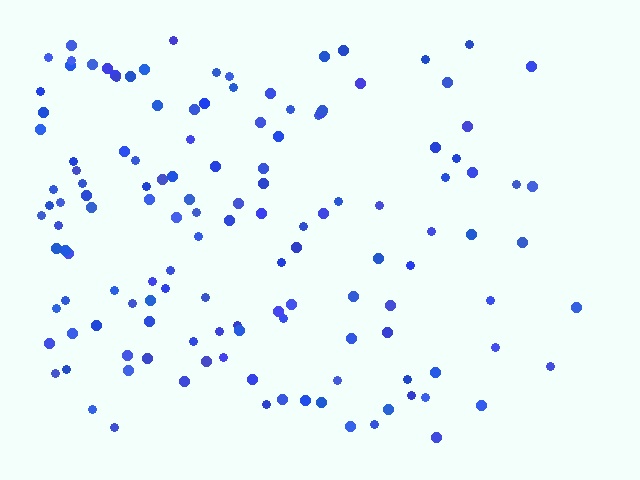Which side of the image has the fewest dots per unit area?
The right.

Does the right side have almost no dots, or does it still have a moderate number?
Still a moderate number, just noticeably fewer than the left.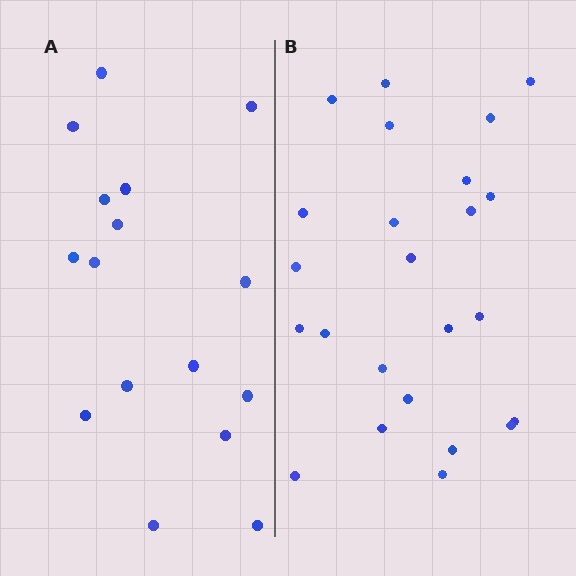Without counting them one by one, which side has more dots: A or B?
Region B (the right region) has more dots.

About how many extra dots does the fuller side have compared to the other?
Region B has roughly 8 or so more dots than region A.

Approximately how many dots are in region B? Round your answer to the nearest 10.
About 20 dots. (The exact count is 24, which rounds to 20.)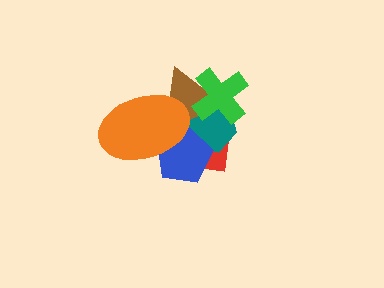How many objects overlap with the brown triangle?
5 objects overlap with the brown triangle.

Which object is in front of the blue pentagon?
The orange ellipse is in front of the blue pentagon.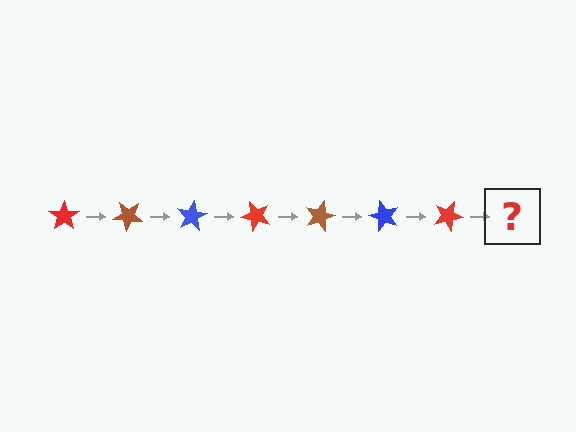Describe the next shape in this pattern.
It should be a brown star, rotated 280 degrees from the start.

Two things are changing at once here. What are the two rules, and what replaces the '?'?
The two rules are that it rotates 40 degrees each step and the color cycles through red, brown, and blue. The '?' should be a brown star, rotated 280 degrees from the start.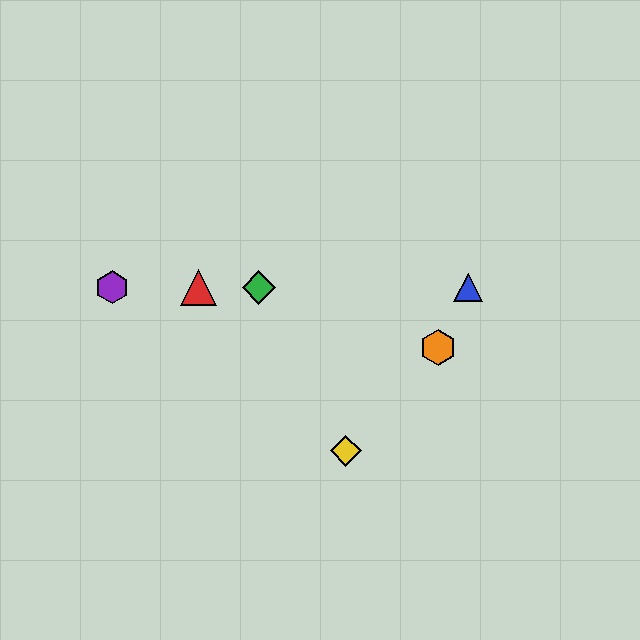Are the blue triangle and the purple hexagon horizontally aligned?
Yes, both are at y≈287.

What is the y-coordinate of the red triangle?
The red triangle is at y≈287.